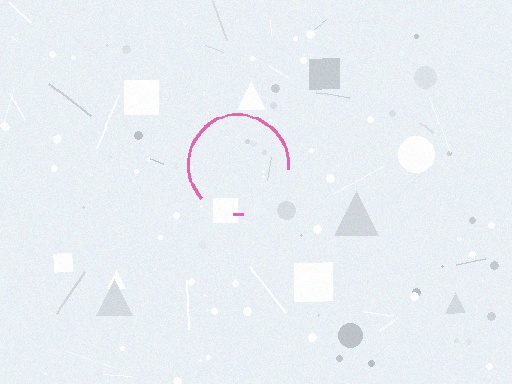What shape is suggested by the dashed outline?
The dashed outline suggests a circle.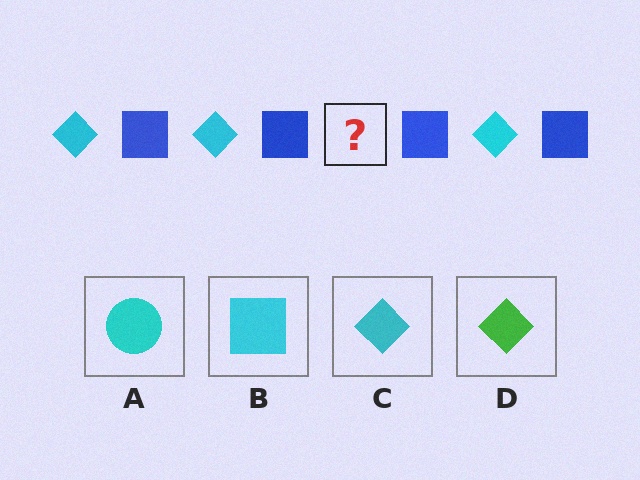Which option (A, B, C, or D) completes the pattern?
C.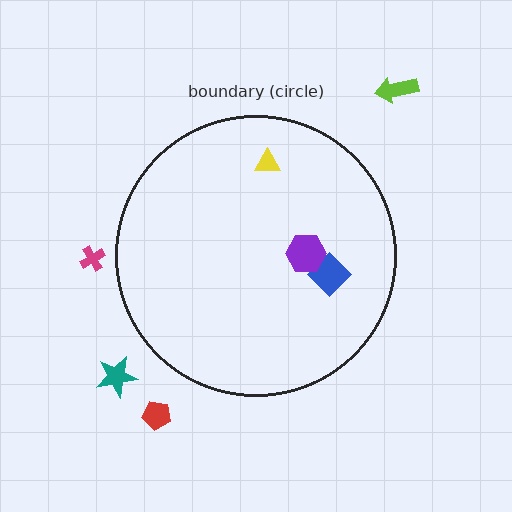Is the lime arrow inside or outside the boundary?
Outside.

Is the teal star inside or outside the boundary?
Outside.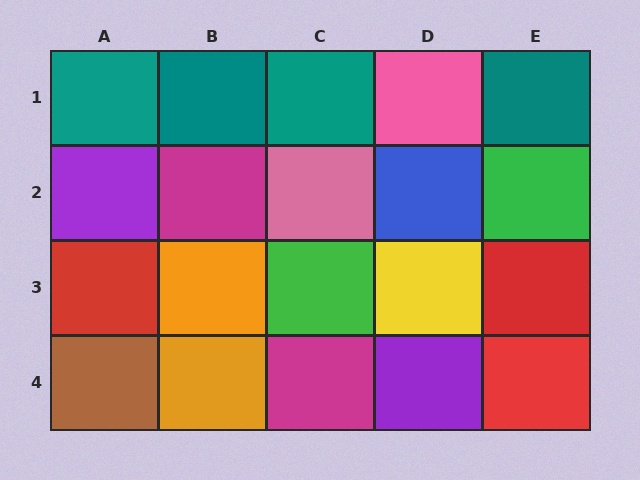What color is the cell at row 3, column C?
Green.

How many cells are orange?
2 cells are orange.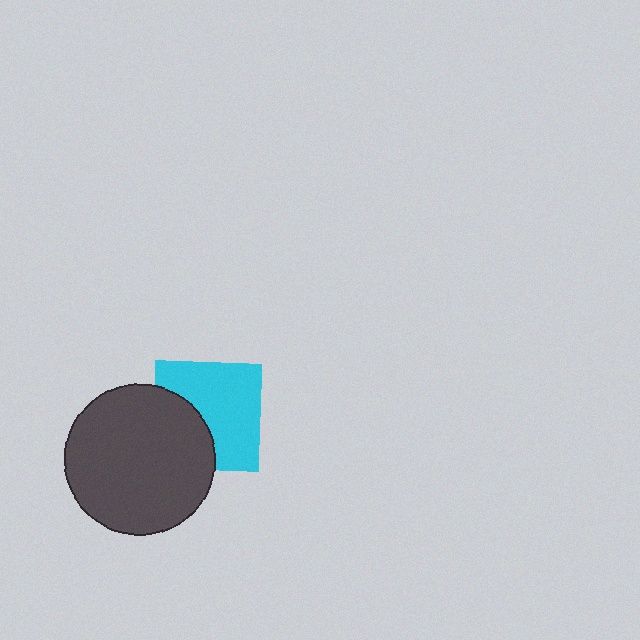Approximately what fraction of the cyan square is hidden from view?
Roughly 36% of the cyan square is hidden behind the dark gray circle.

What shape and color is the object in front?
The object in front is a dark gray circle.